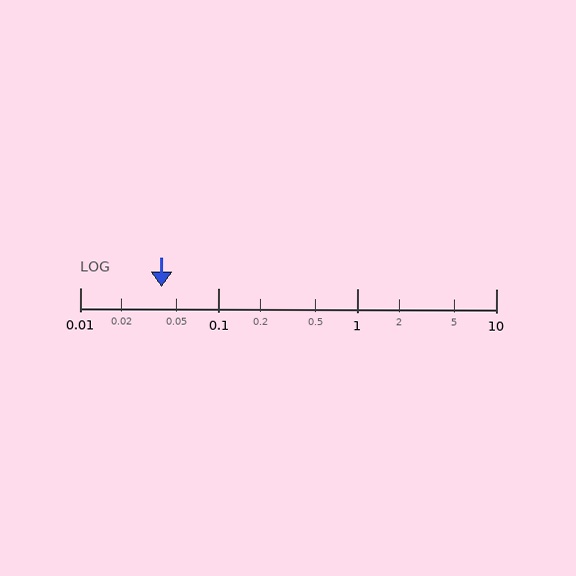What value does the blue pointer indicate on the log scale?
The pointer indicates approximately 0.039.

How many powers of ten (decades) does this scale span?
The scale spans 3 decades, from 0.01 to 10.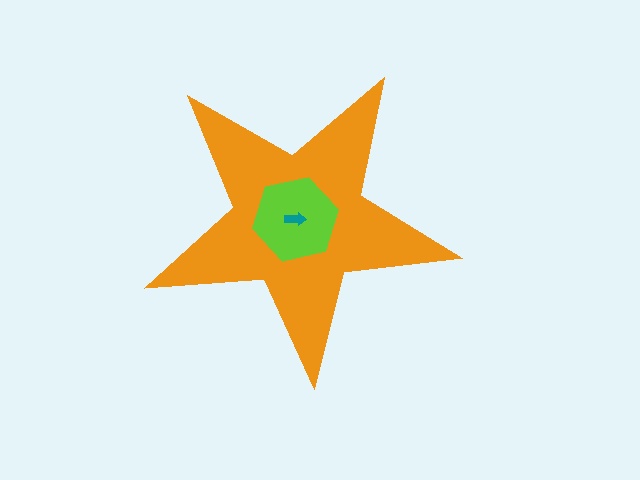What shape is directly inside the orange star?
The lime hexagon.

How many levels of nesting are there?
3.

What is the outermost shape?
The orange star.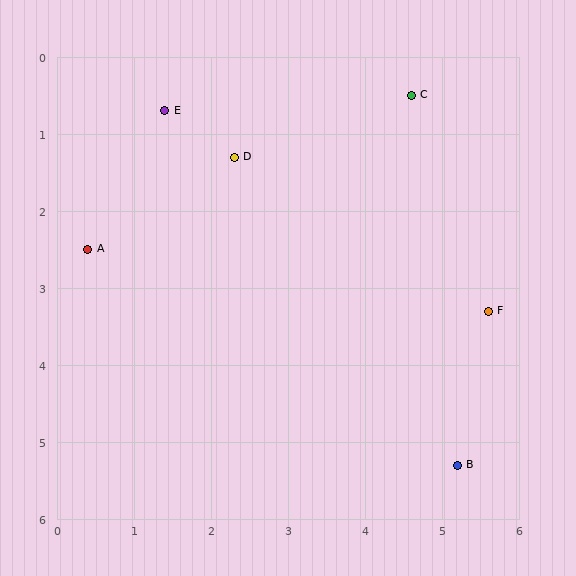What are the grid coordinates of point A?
Point A is at approximately (0.4, 2.5).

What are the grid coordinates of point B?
Point B is at approximately (5.2, 5.3).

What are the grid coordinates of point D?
Point D is at approximately (2.3, 1.3).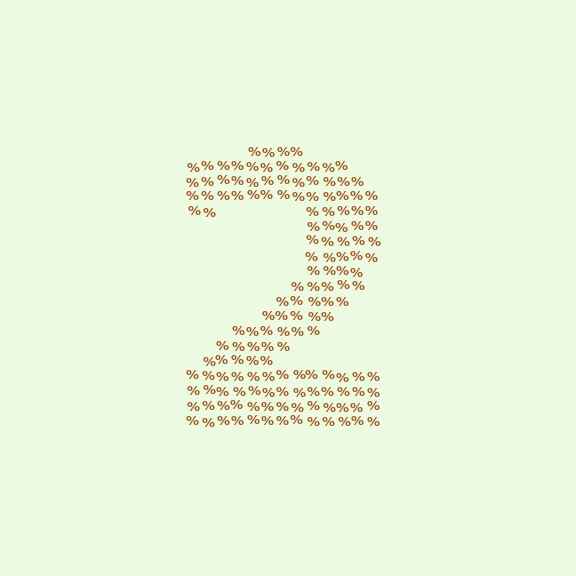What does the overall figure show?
The overall figure shows the digit 2.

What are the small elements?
The small elements are percent signs.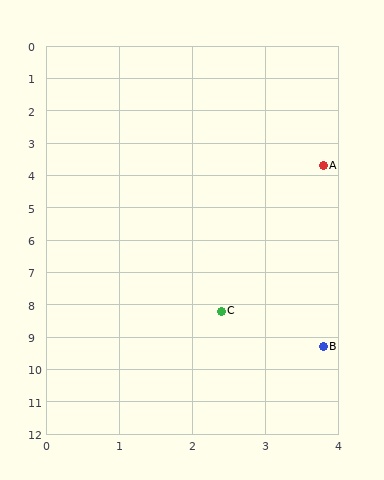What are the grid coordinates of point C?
Point C is at approximately (2.4, 8.2).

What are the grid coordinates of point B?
Point B is at approximately (3.8, 9.3).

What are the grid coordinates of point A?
Point A is at approximately (3.8, 3.7).